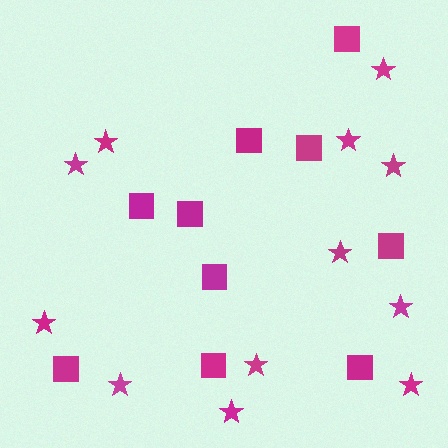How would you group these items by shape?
There are 2 groups: one group of stars (12) and one group of squares (10).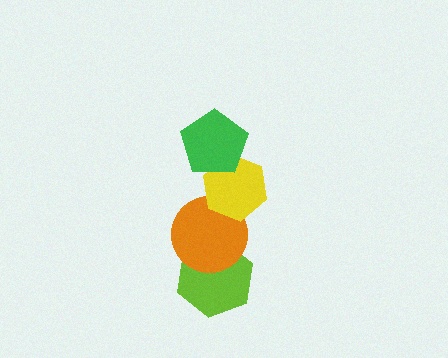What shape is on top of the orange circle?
The yellow hexagon is on top of the orange circle.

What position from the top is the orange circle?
The orange circle is 3rd from the top.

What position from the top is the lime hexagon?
The lime hexagon is 4th from the top.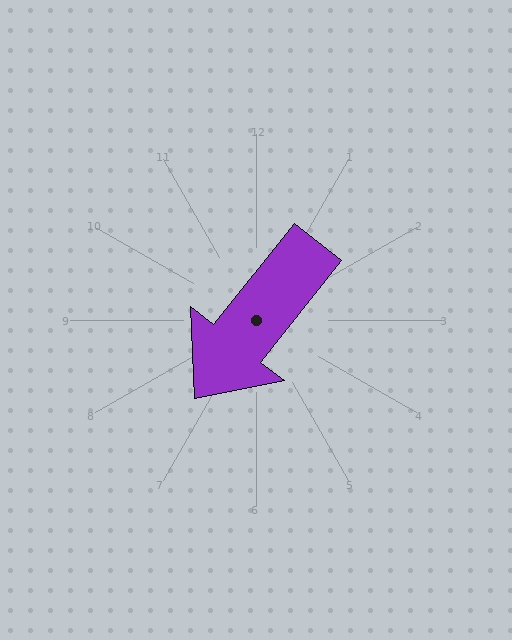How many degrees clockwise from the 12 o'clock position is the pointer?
Approximately 218 degrees.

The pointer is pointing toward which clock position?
Roughly 7 o'clock.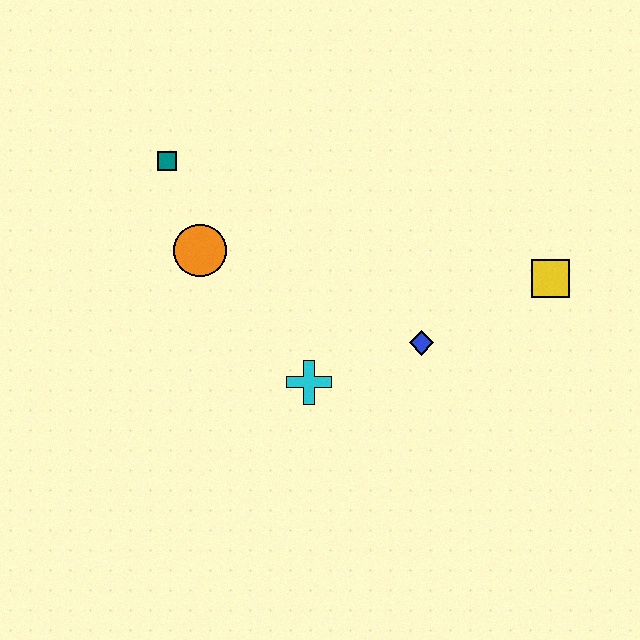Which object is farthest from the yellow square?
The teal square is farthest from the yellow square.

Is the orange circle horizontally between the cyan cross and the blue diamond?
No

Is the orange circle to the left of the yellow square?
Yes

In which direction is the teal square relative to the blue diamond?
The teal square is to the left of the blue diamond.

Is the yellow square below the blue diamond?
No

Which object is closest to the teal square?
The orange circle is closest to the teal square.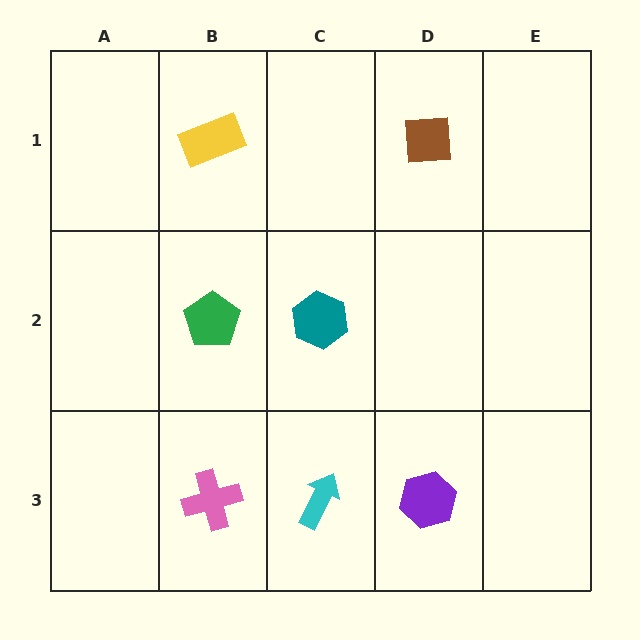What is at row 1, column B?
A yellow rectangle.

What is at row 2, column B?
A green pentagon.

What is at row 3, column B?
A pink cross.